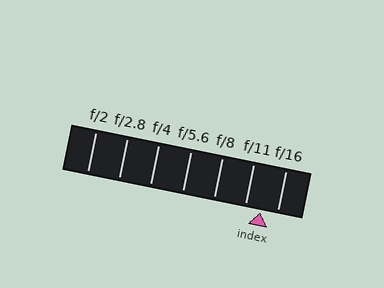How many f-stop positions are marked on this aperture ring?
There are 7 f-stop positions marked.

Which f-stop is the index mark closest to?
The index mark is closest to f/11.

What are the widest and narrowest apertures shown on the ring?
The widest aperture shown is f/2 and the narrowest is f/16.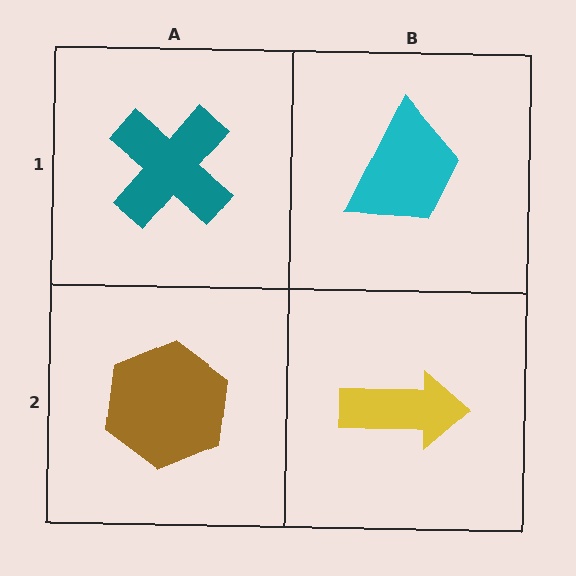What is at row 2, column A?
A brown hexagon.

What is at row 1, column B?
A cyan trapezoid.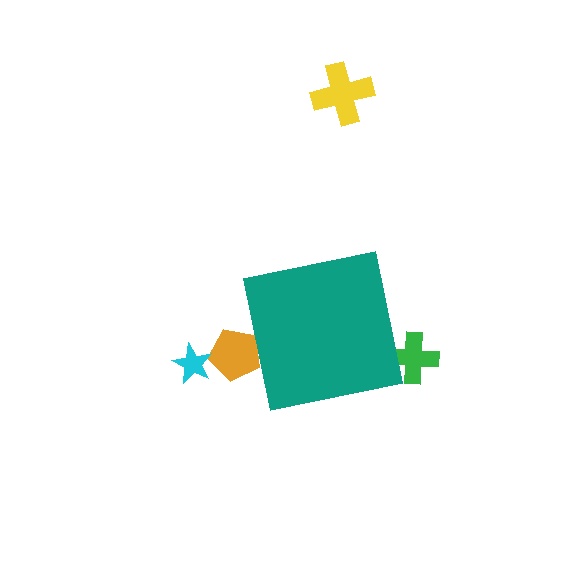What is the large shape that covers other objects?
A teal square.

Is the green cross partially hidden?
Yes, the green cross is partially hidden behind the teal square.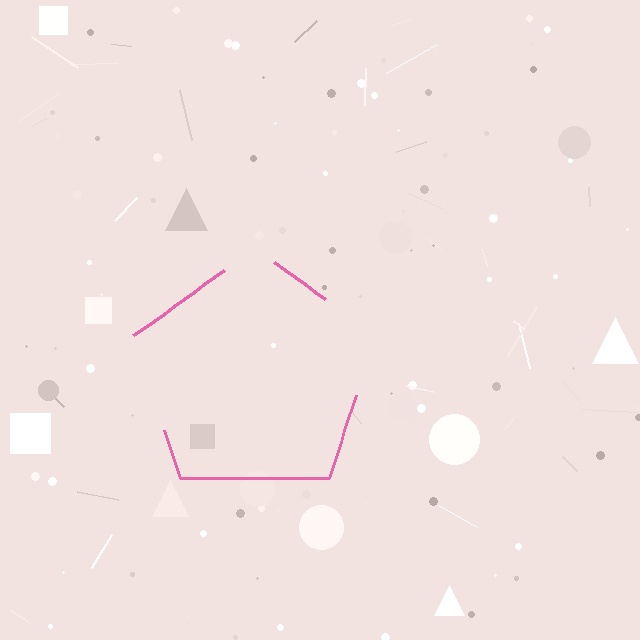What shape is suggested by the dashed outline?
The dashed outline suggests a pentagon.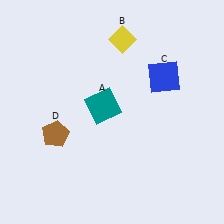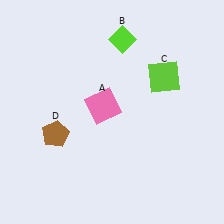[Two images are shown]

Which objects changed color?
A changed from teal to pink. B changed from yellow to lime. C changed from blue to lime.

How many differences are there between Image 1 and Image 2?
There are 3 differences between the two images.